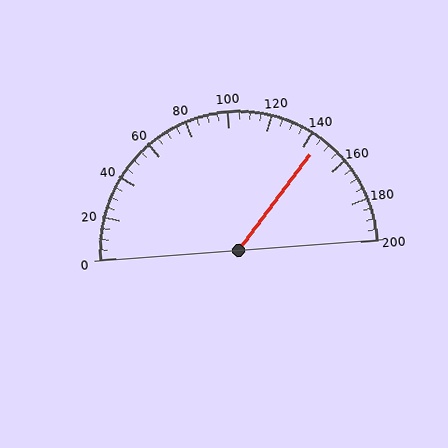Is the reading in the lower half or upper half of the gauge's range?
The reading is in the upper half of the range (0 to 200).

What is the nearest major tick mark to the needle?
The nearest major tick mark is 140.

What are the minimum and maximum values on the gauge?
The gauge ranges from 0 to 200.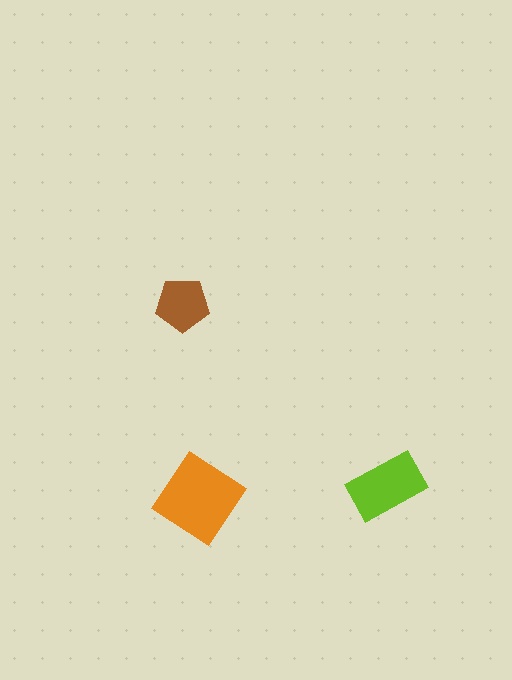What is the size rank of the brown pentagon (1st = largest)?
3rd.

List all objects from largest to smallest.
The orange diamond, the lime rectangle, the brown pentagon.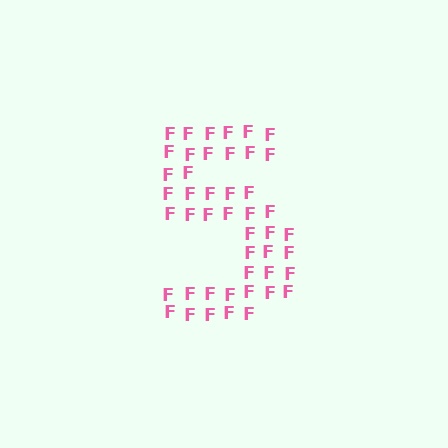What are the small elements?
The small elements are letter F's.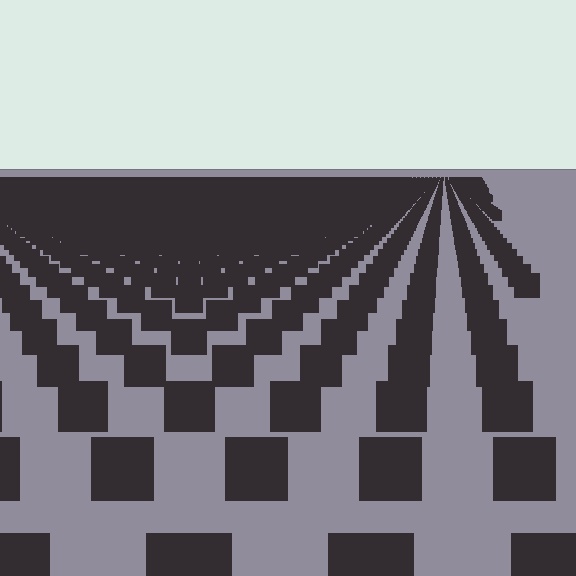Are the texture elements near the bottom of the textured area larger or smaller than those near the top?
Larger. Near the bottom, elements are closer to the viewer and appear at a bigger on-screen size.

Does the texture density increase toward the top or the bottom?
Density increases toward the top.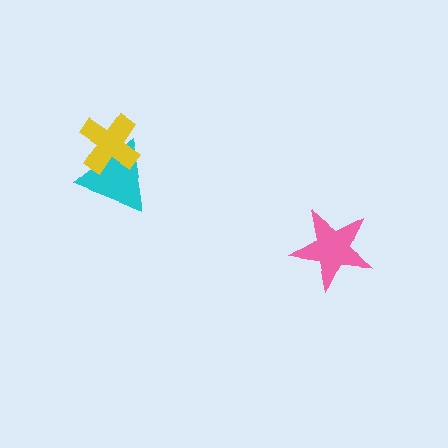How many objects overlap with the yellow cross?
1 object overlaps with the yellow cross.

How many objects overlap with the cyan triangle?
1 object overlaps with the cyan triangle.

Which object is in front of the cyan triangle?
The yellow cross is in front of the cyan triangle.